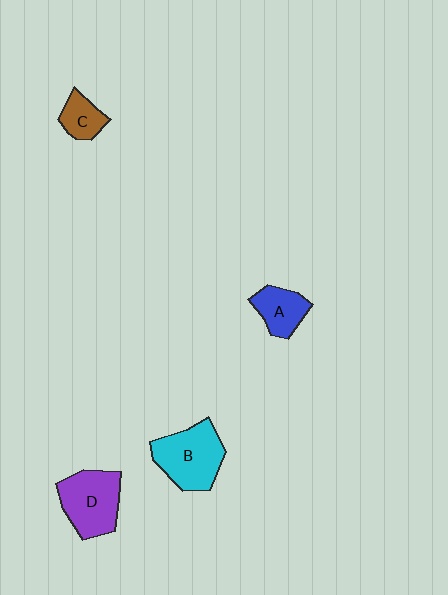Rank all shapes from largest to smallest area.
From largest to smallest: B (cyan), D (purple), A (blue), C (brown).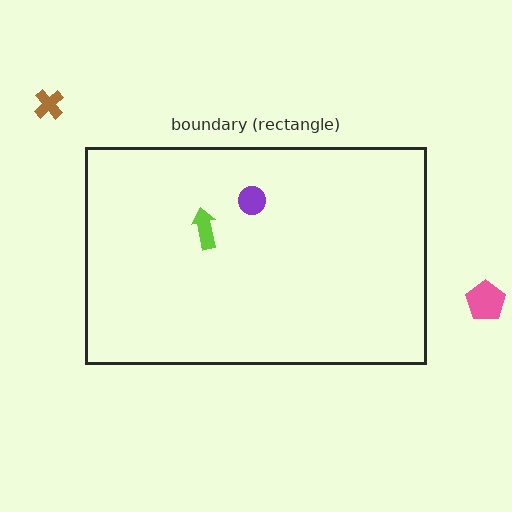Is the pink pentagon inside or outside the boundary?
Outside.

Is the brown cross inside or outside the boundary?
Outside.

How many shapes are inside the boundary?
2 inside, 2 outside.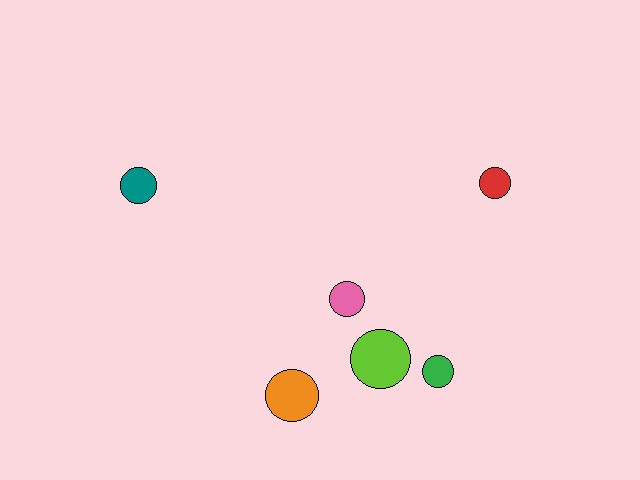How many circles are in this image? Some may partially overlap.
There are 6 circles.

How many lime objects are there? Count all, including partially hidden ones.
There is 1 lime object.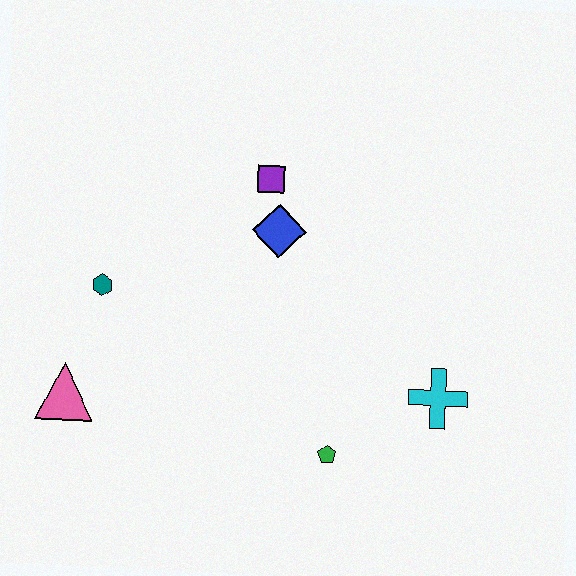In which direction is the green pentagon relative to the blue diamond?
The green pentagon is below the blue diamond.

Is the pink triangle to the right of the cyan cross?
No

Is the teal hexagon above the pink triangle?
Yes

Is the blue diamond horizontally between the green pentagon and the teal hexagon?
Yes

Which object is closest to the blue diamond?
The purple square is closest to the blue diamond.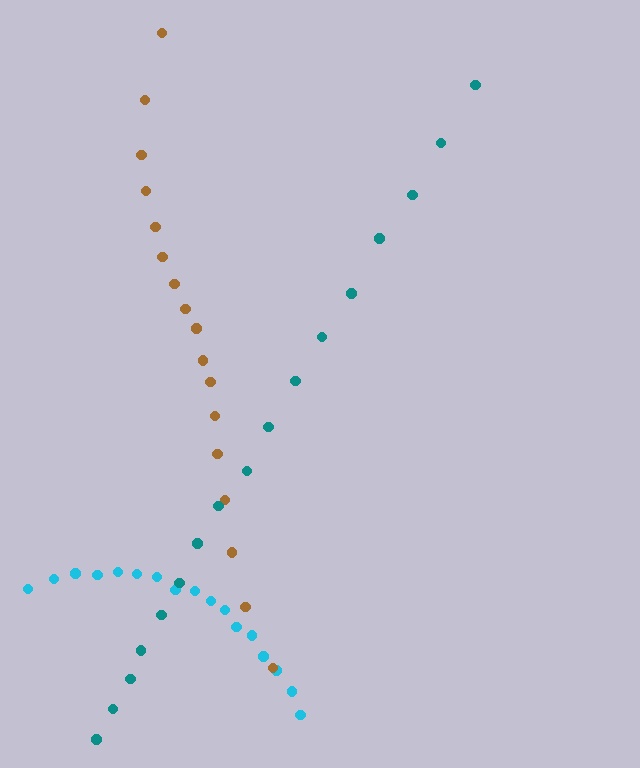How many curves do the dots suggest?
There are 3 distinct paths.